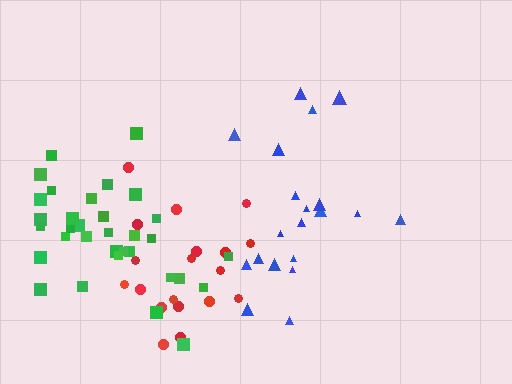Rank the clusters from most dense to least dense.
green, red, blue.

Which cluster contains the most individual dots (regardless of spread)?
Green (33).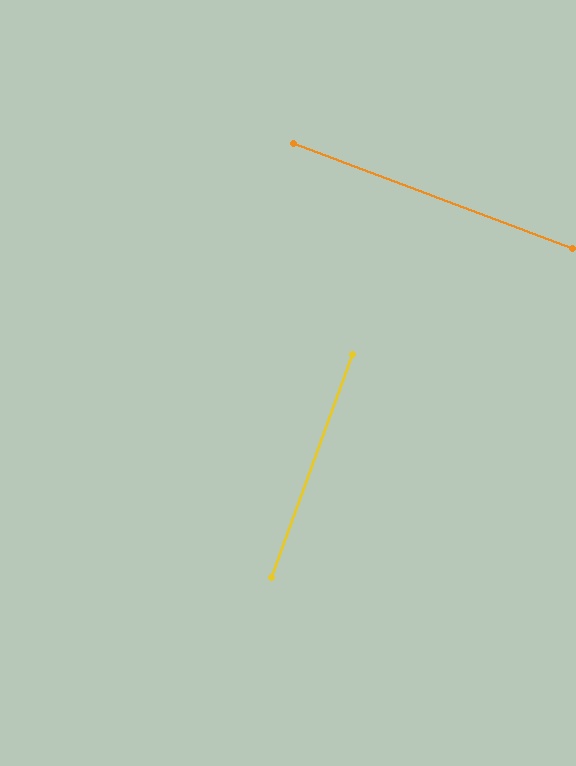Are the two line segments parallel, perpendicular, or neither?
Perpendicular — they meet at approximately 89°.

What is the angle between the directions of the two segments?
Approximately 89 degrees.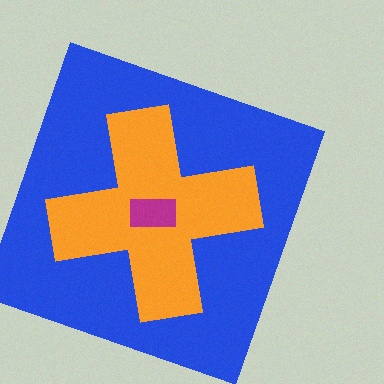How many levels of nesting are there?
3.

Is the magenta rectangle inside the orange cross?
Yes.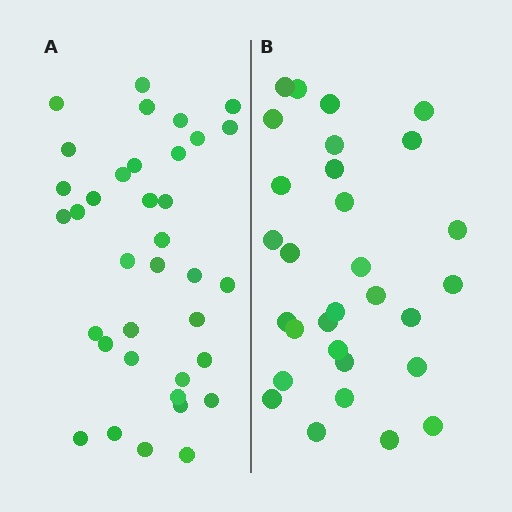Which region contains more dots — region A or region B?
Region A (the left region) has more dots.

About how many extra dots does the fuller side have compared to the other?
Region A has about 6 more dots than region B.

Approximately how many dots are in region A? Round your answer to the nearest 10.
About 40 dots. (The exact count is 36, which rounds to 40.)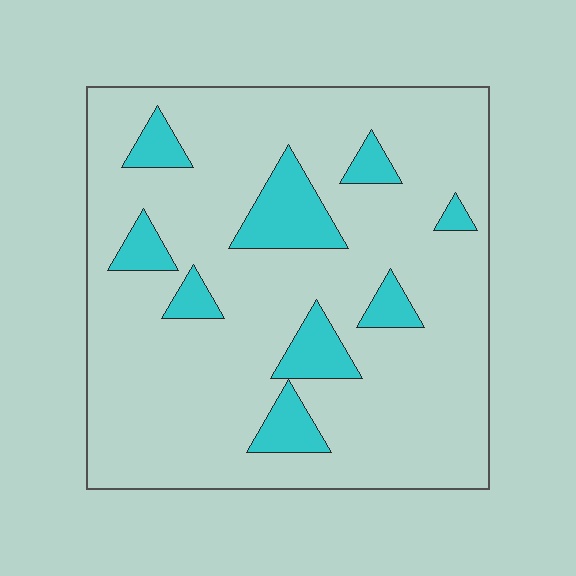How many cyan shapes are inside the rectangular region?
9.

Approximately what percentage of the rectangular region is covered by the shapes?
Approximately 15%.